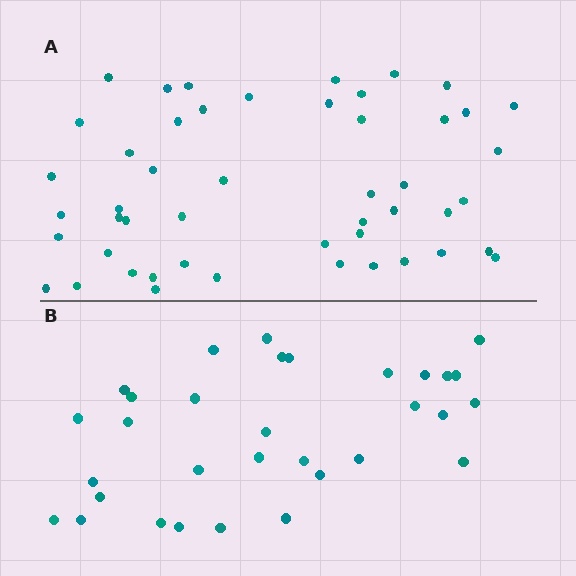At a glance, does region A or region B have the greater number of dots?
Region A (the top region) has more dots.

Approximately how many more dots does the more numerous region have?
Region A has approximately 15 more dots than region B.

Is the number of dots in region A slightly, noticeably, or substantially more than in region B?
Region A has substantially more. The ratio is roughly 1.5 to 1.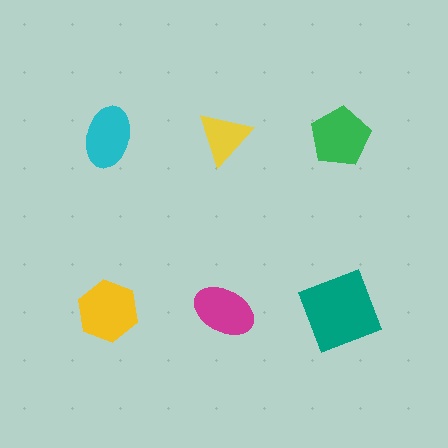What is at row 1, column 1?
A cyan ellipse.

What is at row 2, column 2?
A magenta ellipse.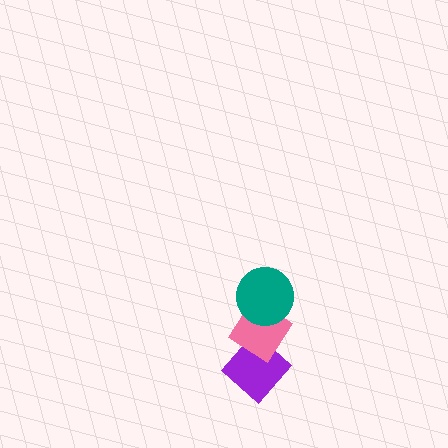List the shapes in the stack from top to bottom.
From top to bottom: the teal circle, the pink diamond, the purple diamond.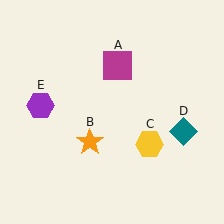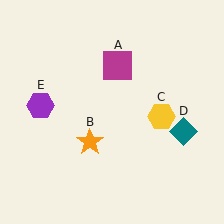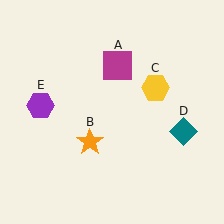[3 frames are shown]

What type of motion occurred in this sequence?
The yellow hexagon (object C) rotated counterclockwise around the center of the scene.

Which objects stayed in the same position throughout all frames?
Magenta square (object A) and orange star (object B) and teal diamond (object D) and purple hexagon (object E) remained stationary.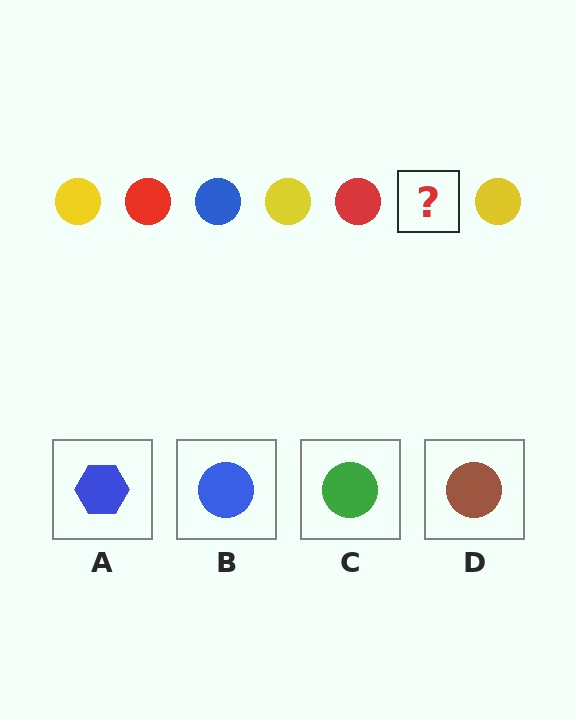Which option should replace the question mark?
Option B.